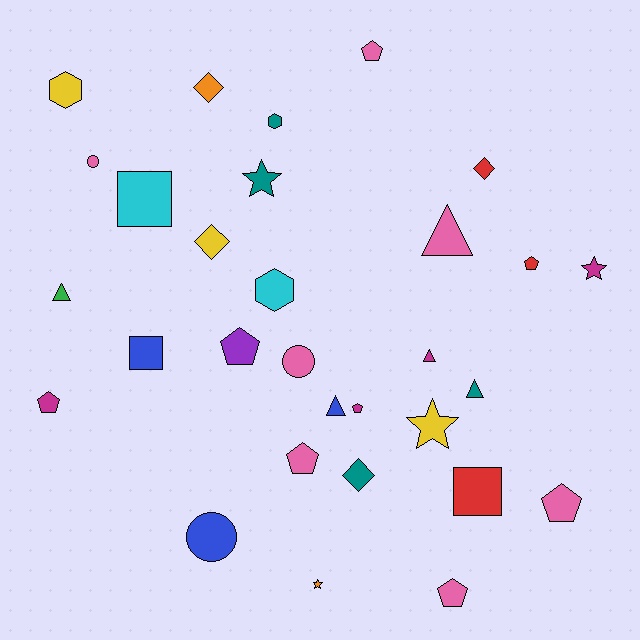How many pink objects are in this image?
There are 7 pink objects.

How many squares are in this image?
There are 3 squares.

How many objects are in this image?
There are 30 objects.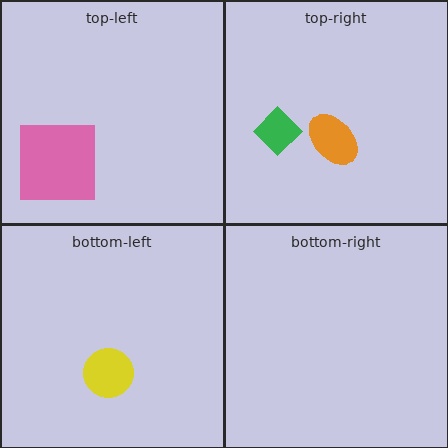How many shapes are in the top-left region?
1.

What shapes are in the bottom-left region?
The yellow circle.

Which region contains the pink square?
The top-left region.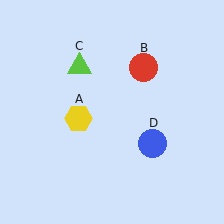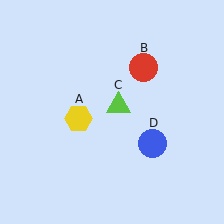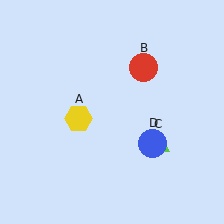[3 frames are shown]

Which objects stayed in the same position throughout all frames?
Yellow hexagon (object A) and red circle (object B) and blue circle (object D) remained stationary.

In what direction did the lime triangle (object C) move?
The lime triangle (object C) moved down and to the right.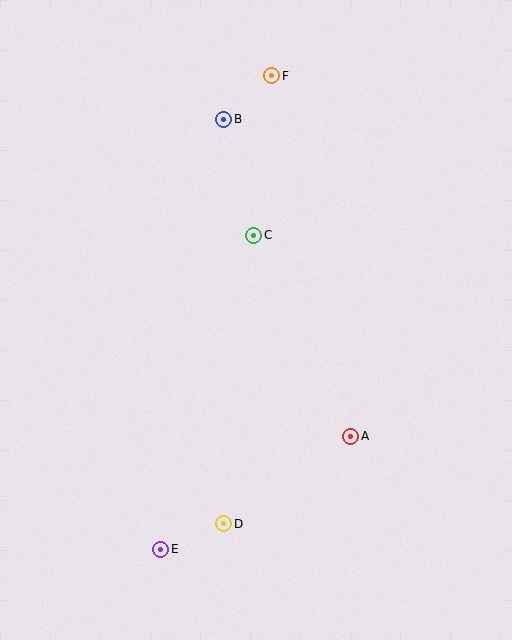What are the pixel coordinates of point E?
Point E is at (161, 549).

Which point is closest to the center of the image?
Point C at (254, 235) is closest to the center.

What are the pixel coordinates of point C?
Point C is at (254, 235).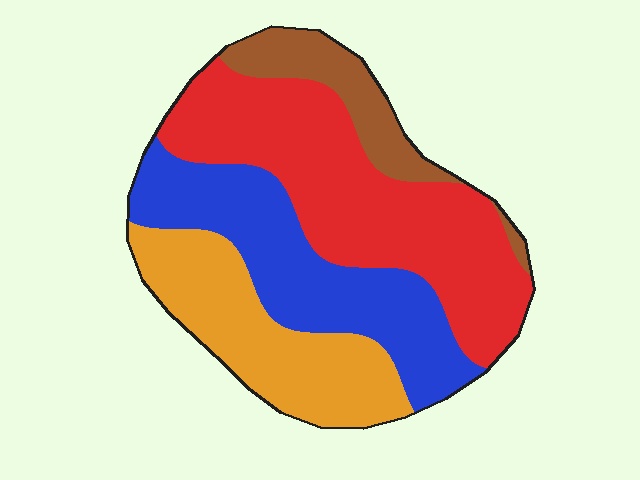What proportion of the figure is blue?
Blue covers roughly 30% of the figure.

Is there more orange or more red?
Red.